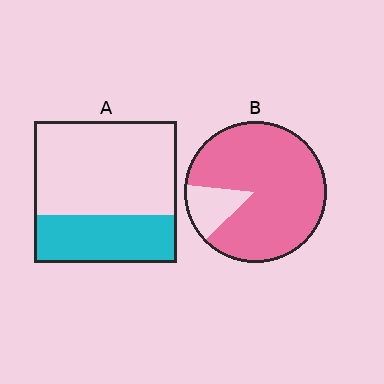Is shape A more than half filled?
No.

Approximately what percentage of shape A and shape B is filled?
A is approximately 35% and B is approximately 85%.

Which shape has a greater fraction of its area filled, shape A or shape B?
Shape B.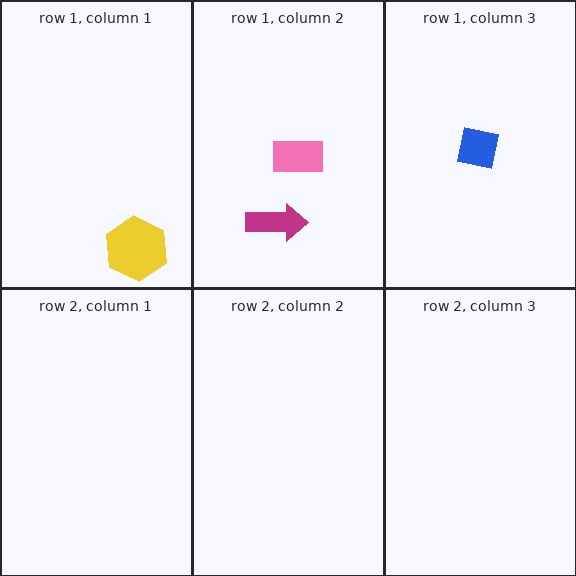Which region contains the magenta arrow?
The row 1, column 2 region.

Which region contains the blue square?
The row 1, column 3 region.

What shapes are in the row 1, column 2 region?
The magenta arrow, the pink rectangle.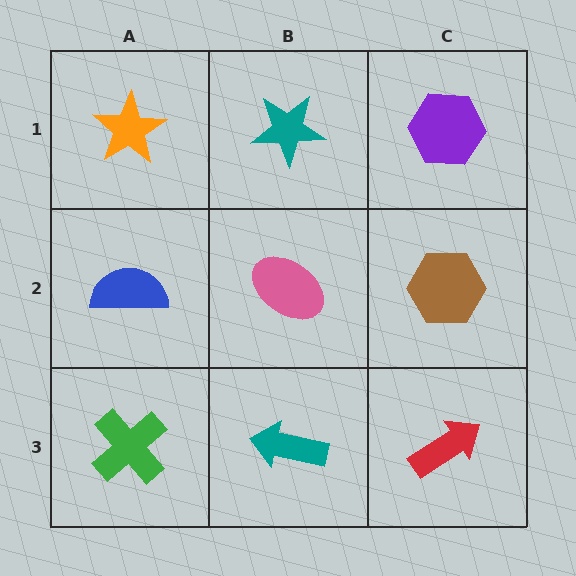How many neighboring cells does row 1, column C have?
2.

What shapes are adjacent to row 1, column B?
A pink ellipse (row 2, column B), an orange star (row 1, column A), a purple hexagon (row 1, column C).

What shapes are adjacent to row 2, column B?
A teal star (row 1, column B), a teal arrow (row 3, column B), a blue semicircle (row 2, column A), a brown hexagon (row 2, column C).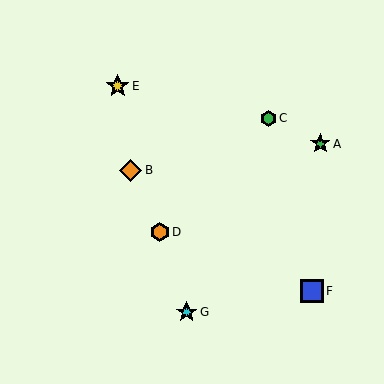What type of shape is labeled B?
Shape B is an orange diamond.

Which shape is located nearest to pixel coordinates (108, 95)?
The yellow star (labeled E) at (118, 86) is nearest to that location.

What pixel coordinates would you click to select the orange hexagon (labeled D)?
Click at (160, 232) to select the orange hexagon D.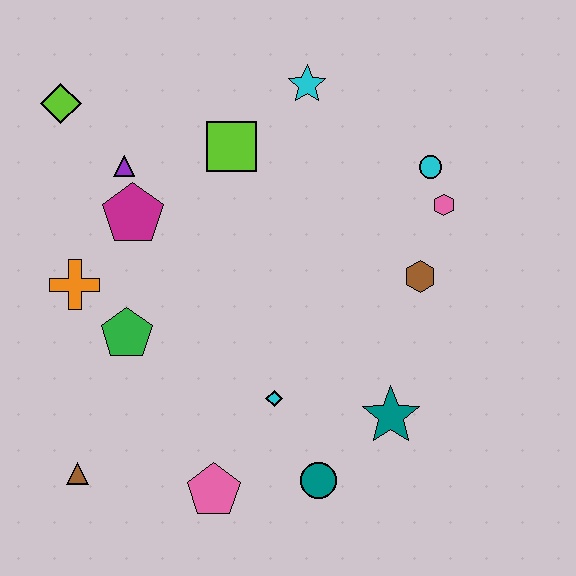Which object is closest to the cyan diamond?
The teal circle is closest to the cyan diamond.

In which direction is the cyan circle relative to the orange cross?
The cyan circle is to the right of the orange cross.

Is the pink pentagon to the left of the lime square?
Yes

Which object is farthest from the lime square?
The brown triangle is farthest from the lime square.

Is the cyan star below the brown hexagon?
No